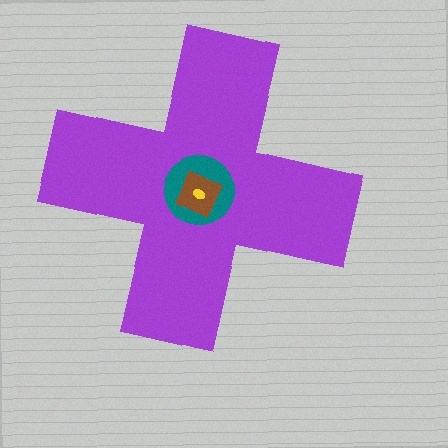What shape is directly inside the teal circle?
The brown diamond.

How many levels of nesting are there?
4.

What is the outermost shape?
The purple cross.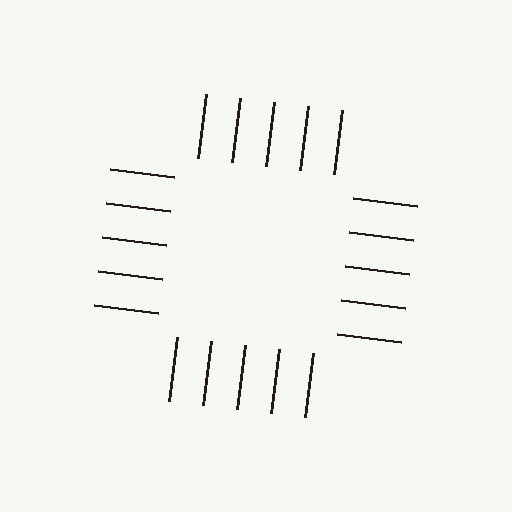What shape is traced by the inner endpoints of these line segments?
An illusory square — the line segments terminate on its edges but no continuous stroke is drawn.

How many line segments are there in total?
20 — 5 along each of the 4 edges.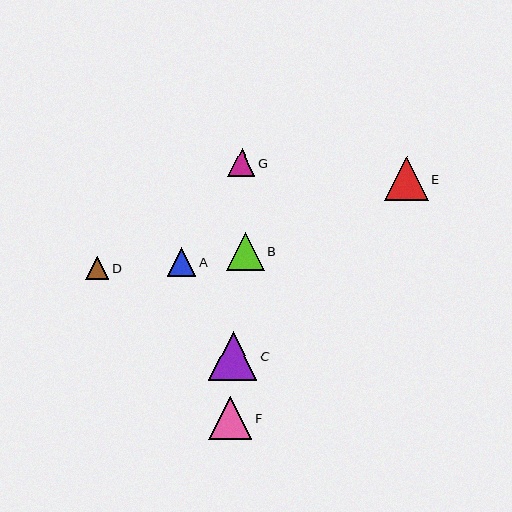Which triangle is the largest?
Triangle C is the largest with a size of approximately 49 pixels.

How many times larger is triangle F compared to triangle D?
Triangle F is approximately 1.9 times the size of triangle D.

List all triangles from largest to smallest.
From largest to smallest: C, E, F, B, A, G, D.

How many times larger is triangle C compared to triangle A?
Triangle C is approximately 1.7 times the size of triangle A.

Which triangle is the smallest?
Triangle D is the smallest with a size of approximately 23 pixels.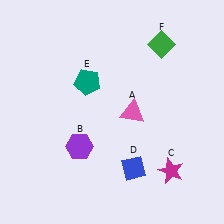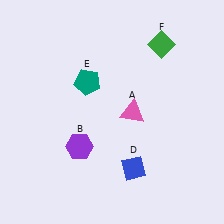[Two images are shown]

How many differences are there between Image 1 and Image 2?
There is 1 difference between the two images.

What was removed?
The magenta star (C) was removed in Image 2.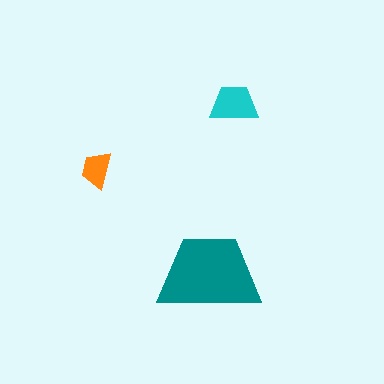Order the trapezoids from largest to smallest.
the teal one, the cyan one, the orange one.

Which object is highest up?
The cyan trapezoid is topmost.